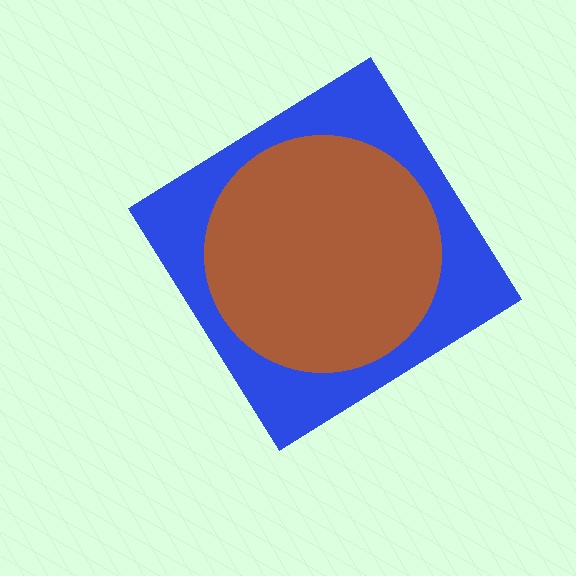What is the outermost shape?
The blue diamond.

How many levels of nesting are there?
2.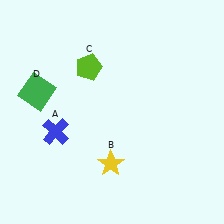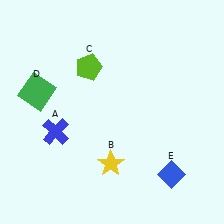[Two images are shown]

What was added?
A blue diamond (E) was added in Image 2.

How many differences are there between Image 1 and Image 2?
There is 1 difference between the two images.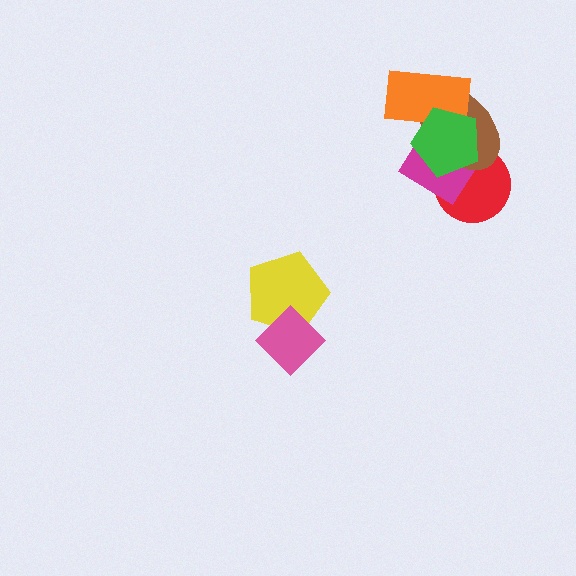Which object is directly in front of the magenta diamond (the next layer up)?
The brown ellipse is directly in front of the magenta diamond.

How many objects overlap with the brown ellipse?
4 objects overlap with the brown ellipse.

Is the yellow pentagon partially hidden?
Yes, it is partially covered by another shape.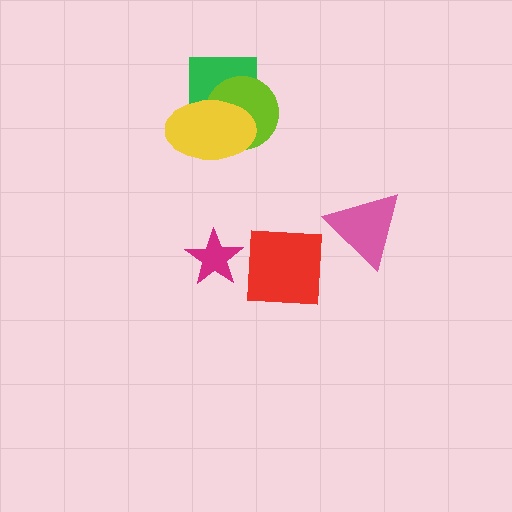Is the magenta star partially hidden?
Yes, it is partially covered by another shape.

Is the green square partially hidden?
Yes, it is partially covered by another shape.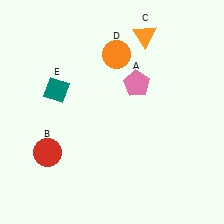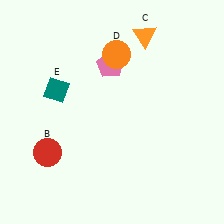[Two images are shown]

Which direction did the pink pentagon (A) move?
The pink pentagon (A) moved left.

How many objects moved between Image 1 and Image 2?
1 object moved between the two images.